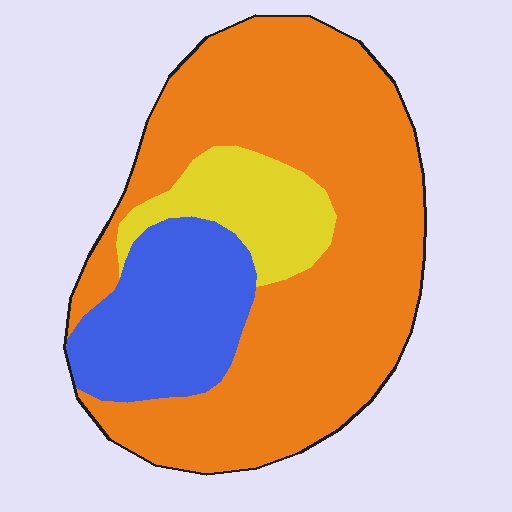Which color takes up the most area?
Orange, at roughly 65%.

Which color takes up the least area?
Yellow, at roughly 15%.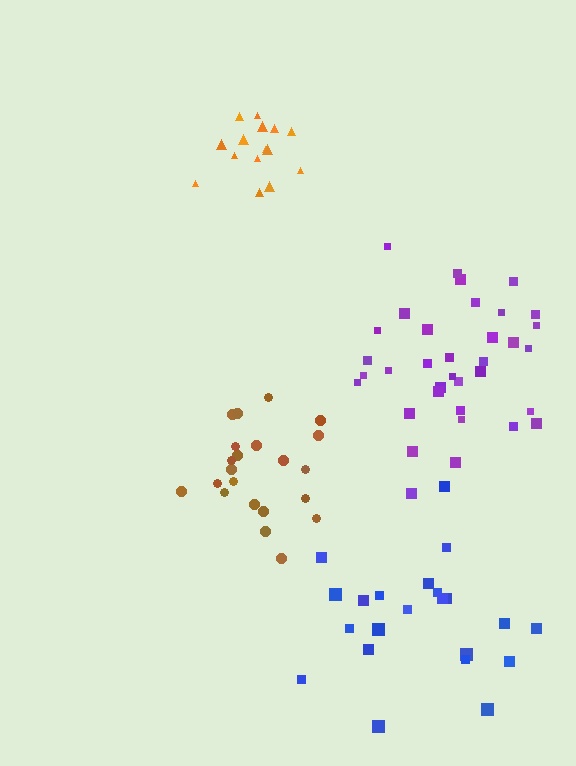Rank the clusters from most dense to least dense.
orange, brown, purple, blue.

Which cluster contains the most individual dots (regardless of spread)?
Purple (35).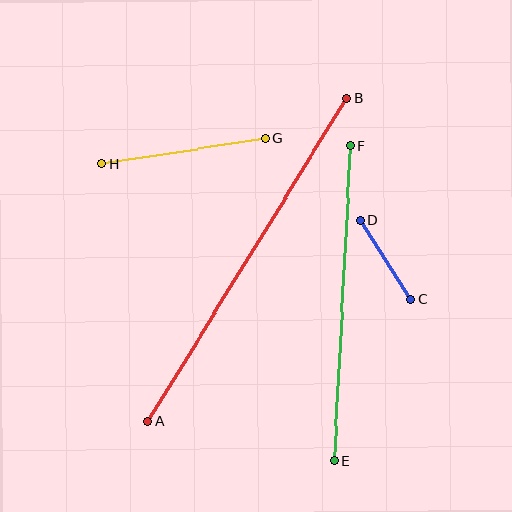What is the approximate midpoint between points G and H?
The midpoint is at approximately (184, 151) pixels.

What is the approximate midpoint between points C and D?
The midpoint is at approximately (385, 260) pixels.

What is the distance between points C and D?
The distance is approximately 93 pixels.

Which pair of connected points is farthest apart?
Points A and B are farthest apart.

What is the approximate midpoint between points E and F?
The midpoint is at approximately (342, 303) pixels.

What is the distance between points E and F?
The distance is approximately 315 pixels.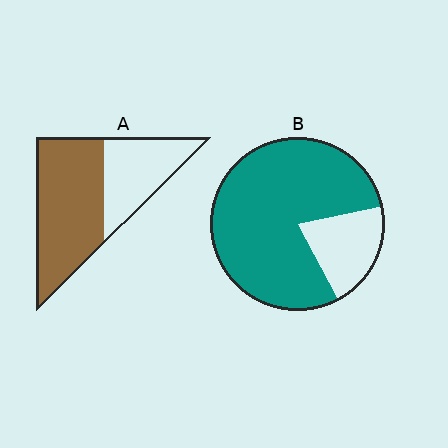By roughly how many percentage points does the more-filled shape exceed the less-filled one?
By roughly 15 percentage points (B over A).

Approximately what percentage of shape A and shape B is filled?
A is approximately 60% and B is approximately 80%.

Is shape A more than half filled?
Yes.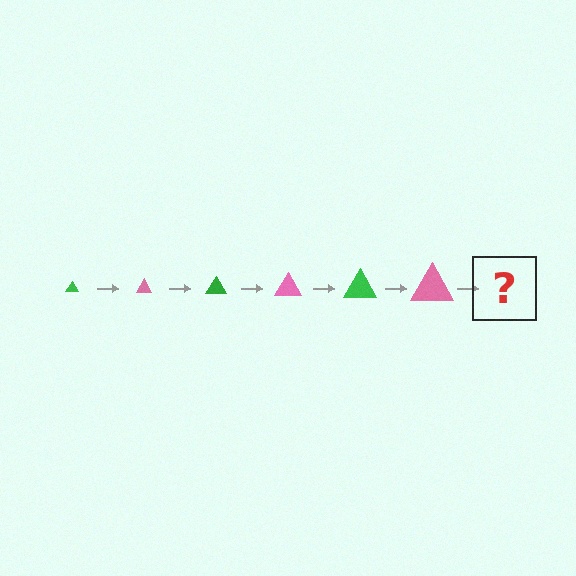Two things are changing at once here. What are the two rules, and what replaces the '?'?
The two rules are that the triangle grows larger each step and the color cycles through green and pink. The '?' should be a green triangle, larger than the previous one.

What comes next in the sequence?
The next element should be a green triangle, larger than the previous one.